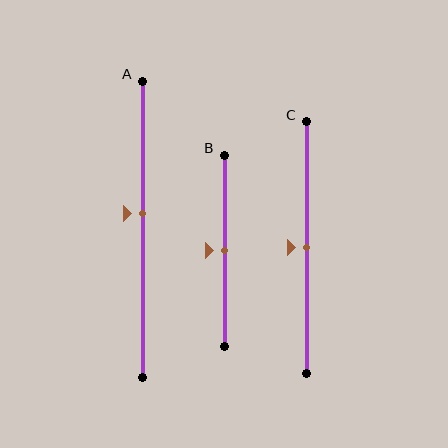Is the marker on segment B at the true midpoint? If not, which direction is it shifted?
Yes, the marker on segment B is at the true midpoint.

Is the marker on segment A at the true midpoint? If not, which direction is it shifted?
No, the marker on segment A is shifted upward by about 5% of the segment length.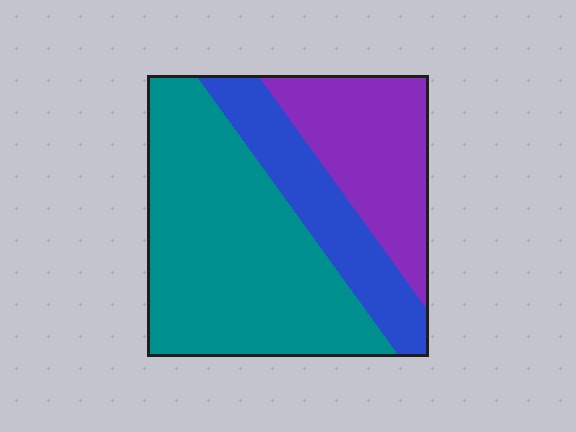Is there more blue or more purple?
Purple.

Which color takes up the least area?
Blue, at roughly 20%.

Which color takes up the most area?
Teal, at roughly 55%.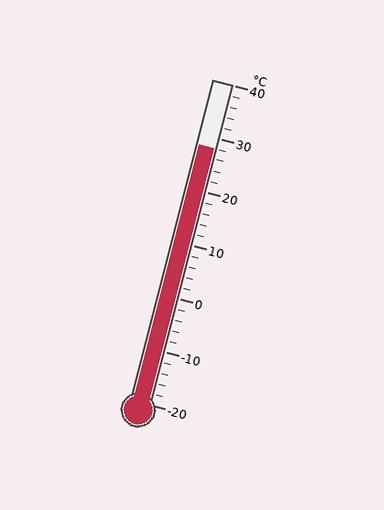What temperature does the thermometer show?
The thermometer shows approximately 28°C.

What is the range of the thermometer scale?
The thermometer scale ranges from -20°C to 40°C.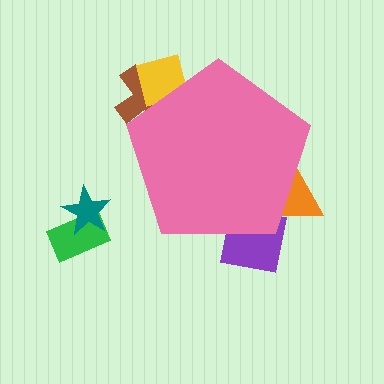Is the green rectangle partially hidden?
No, the green rectangle is fully visible.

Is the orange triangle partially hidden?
Yes, the orange triangle is partially hidden behind the pink pentagon.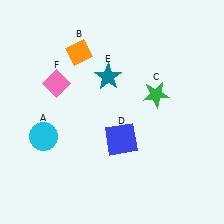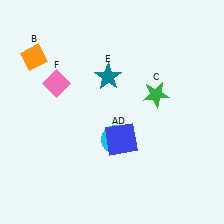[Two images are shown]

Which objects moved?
The objects that moved are: the cyan circle (A), the orange diamond (B).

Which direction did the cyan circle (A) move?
The cyan circle (A) moved right.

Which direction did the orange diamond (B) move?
The orange diamond (B) moved left.